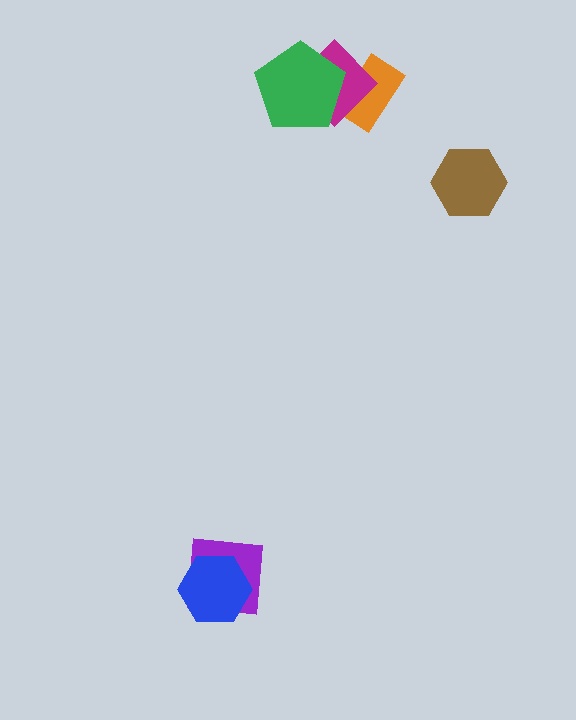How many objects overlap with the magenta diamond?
2 objects overlap with the magenta diamond.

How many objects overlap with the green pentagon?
2 objects overlap with the green pentagon.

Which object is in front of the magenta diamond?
The green pentagon is in front of the magenta diamond.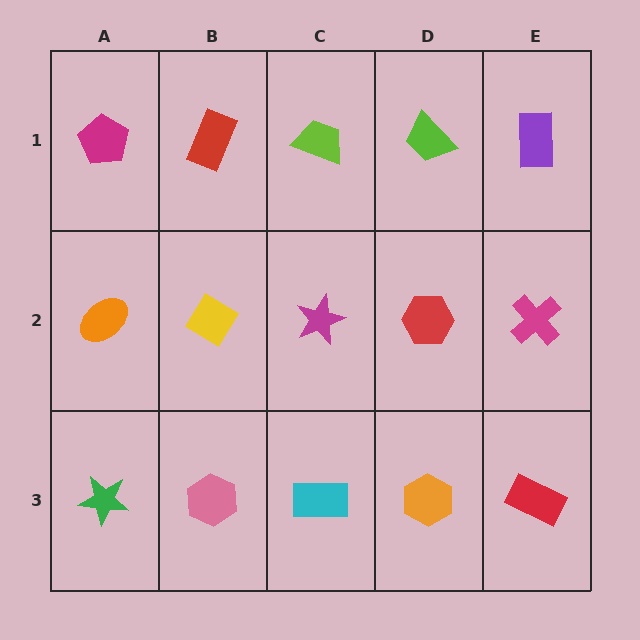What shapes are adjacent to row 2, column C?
A lime trapezoid (row 1, column C), a cyan rectangle (row 3, column C), a yellow diamond (row 2, column B), a red hexagon (row 2, column D).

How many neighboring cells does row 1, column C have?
3.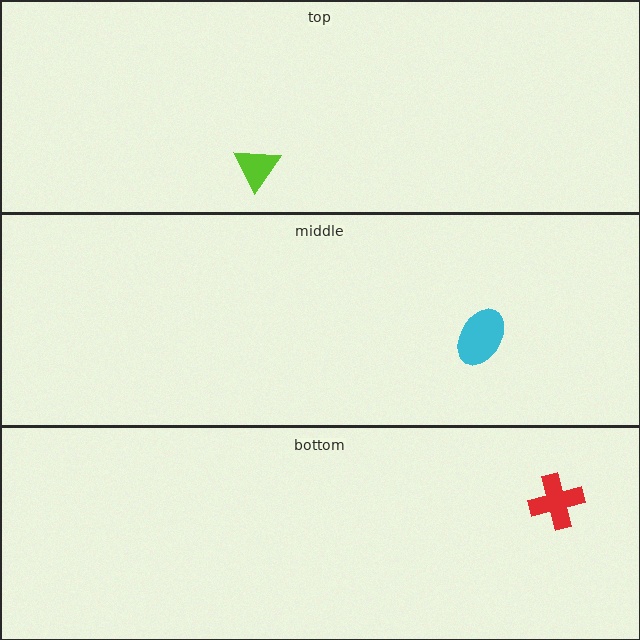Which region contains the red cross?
The bottom region.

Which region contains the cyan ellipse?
The middle region.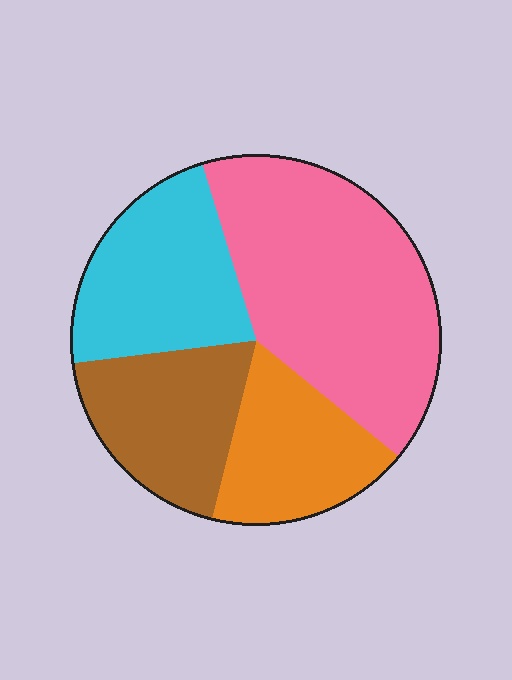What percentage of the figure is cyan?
Cyan takes up about one fifth (1/5) of the figure.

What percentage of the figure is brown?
Brown covers around 20% of the figure.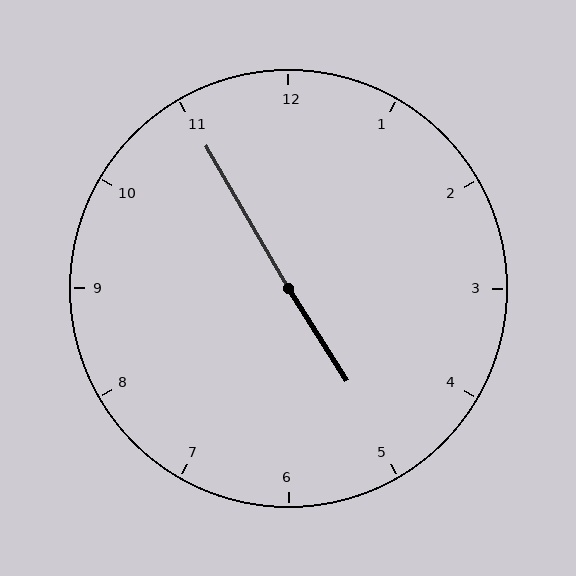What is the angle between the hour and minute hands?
Approximately 178 degrees.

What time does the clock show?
4:55.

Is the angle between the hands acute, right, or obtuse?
It is obtuse.